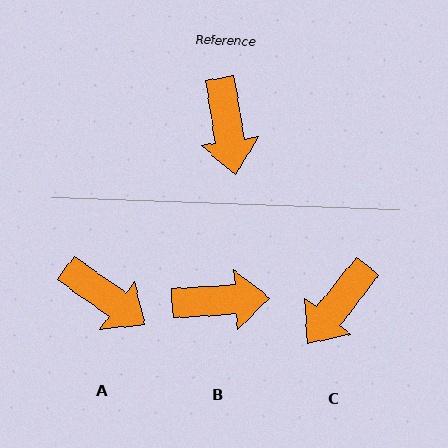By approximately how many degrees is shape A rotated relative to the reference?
Approximately 45 degrees counter-clockwise.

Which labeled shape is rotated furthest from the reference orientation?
B, about 84 degrees away.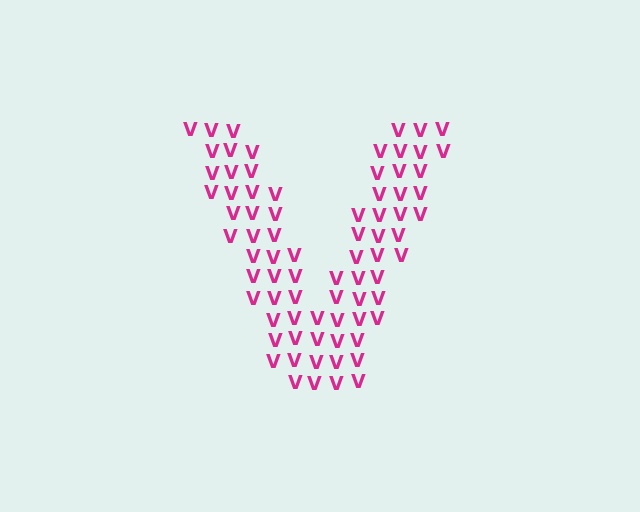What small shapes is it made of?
It is made of small letter V's.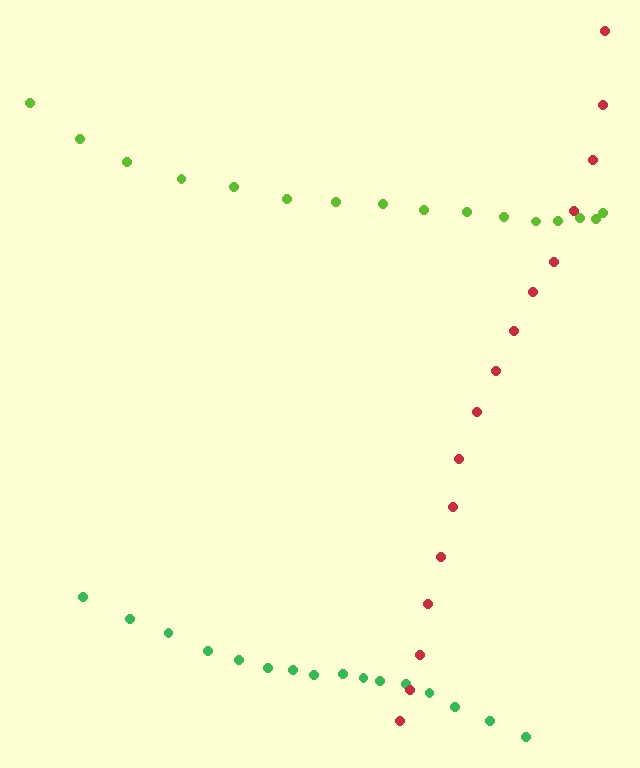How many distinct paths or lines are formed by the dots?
There are 3 distinct paths.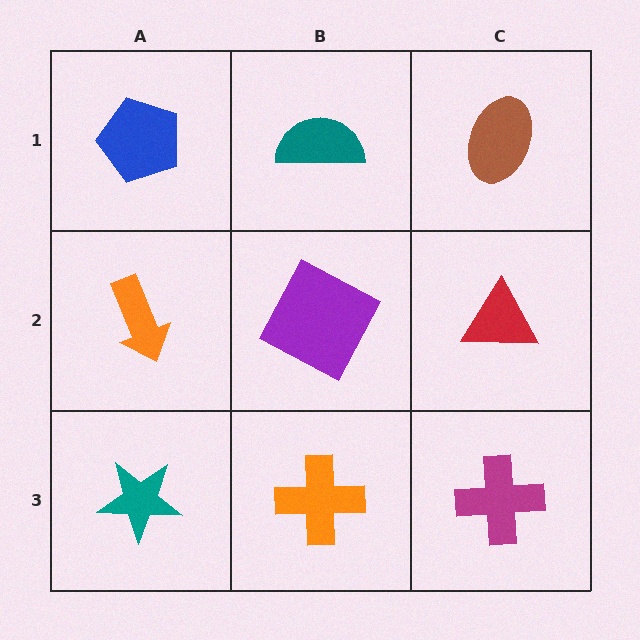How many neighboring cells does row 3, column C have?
2.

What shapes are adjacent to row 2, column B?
A teal semicircle (row 1, column B), an orange cross (row 3, column B), an orange arrow (row 2, column A), a red triangle (row 2, column C).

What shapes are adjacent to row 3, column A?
An orange arrow (row 2, column A), an orange cross (row 3, column B).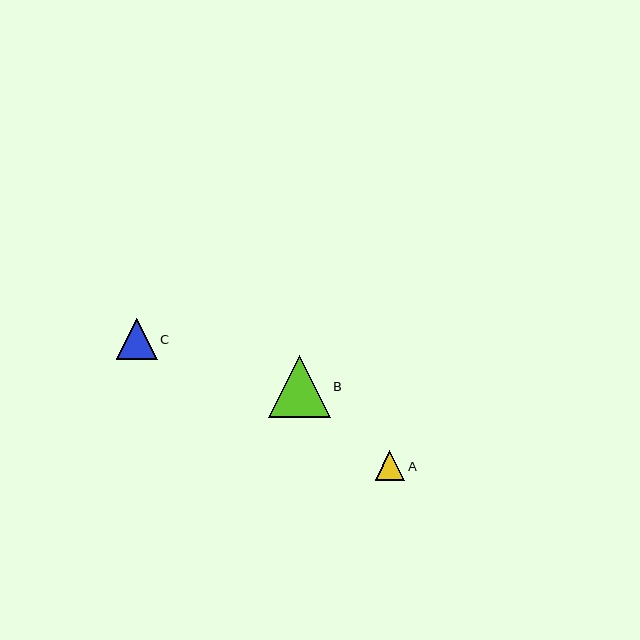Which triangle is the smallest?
Triangle A is the smallest with a size of approximately 30 pixels.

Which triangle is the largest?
Triangle B is the largest with a size of approximately 62 pixels.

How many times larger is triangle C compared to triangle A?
Triangle C is approximately 1.4 times the size of triangle A.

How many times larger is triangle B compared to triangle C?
Triangle B is approximately 1.5 times the size of triangle C.